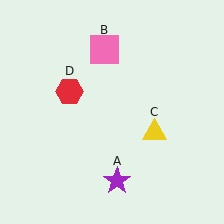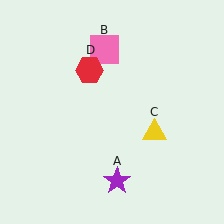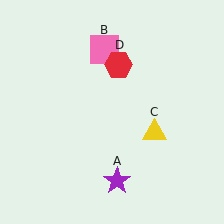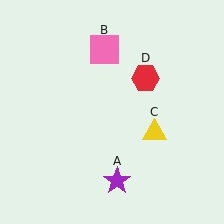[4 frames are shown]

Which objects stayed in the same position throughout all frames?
Purple star (object A) and pink square (object B) and yellow triangle (object C) remained stationary.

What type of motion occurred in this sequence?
The red hexagon (object D) rotated clockwise around the center of the scene.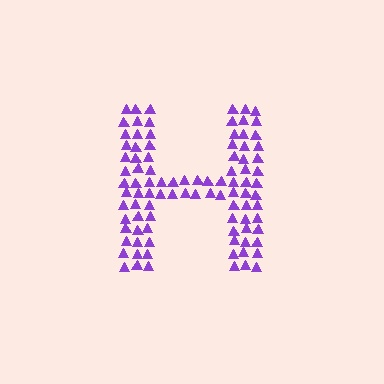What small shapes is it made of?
It is made of small triangles.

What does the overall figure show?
The overall figure shows the letter H.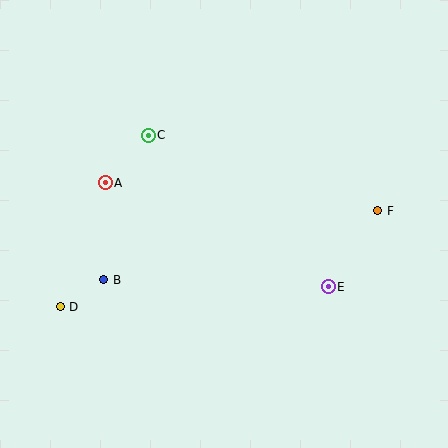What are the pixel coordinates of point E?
Point E is at (328, 287).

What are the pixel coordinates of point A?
Point A is at (105, 183).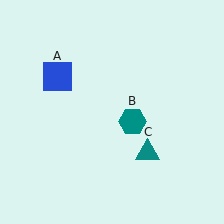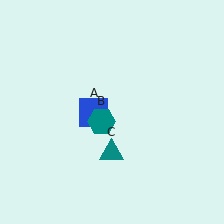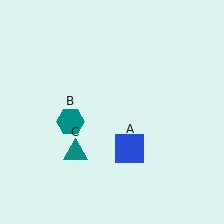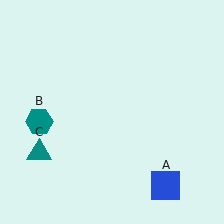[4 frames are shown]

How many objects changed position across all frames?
3 objects changed position: blue square (object A), teal hexagon (object B), teal triangle (object C).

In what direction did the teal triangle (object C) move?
The teal triangle (object C) moved left.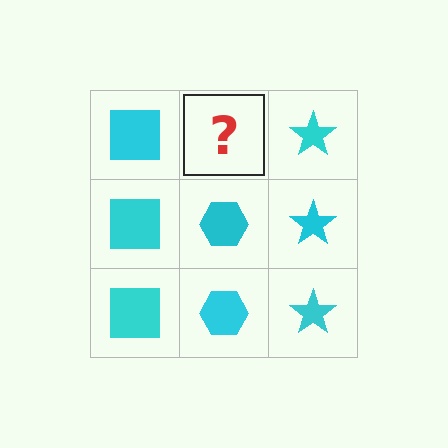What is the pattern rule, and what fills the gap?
The rule is that each column has a consistent shape. The gap should be filled with a cyan hexagon.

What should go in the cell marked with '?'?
The missing cell should contain a cyan hexagon.